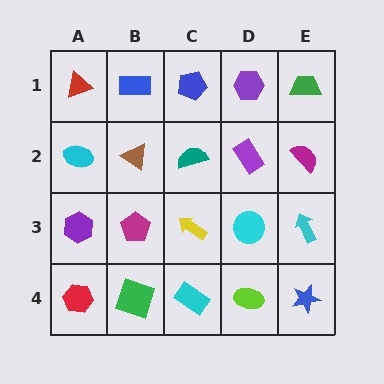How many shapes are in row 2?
5 shapes.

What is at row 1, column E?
A green trapezoid.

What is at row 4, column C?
A cyan rectangle.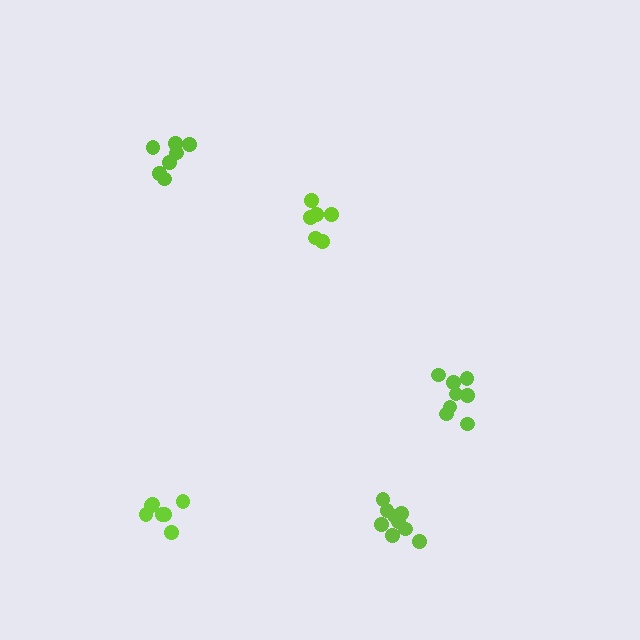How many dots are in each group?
Group 1: 8 dots, Group 2: 7 dots, Group 3: 9 dots, Group 4: 7 dots, Group 5: 6 dots (37 total).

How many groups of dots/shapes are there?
There are 5 groups.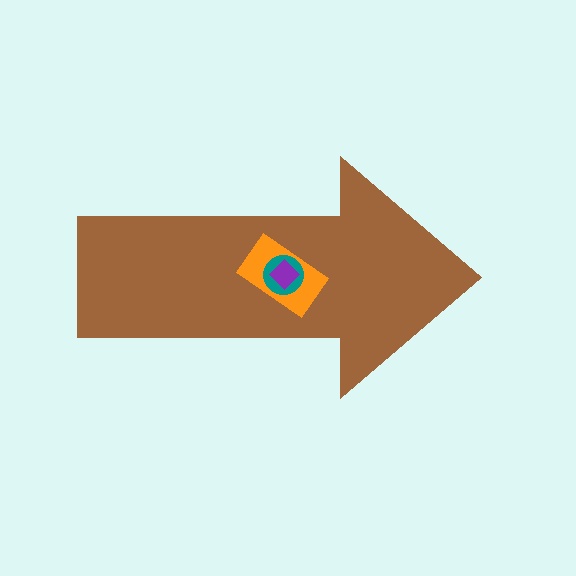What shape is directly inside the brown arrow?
The orange rectangle.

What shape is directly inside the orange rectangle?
The teal circle.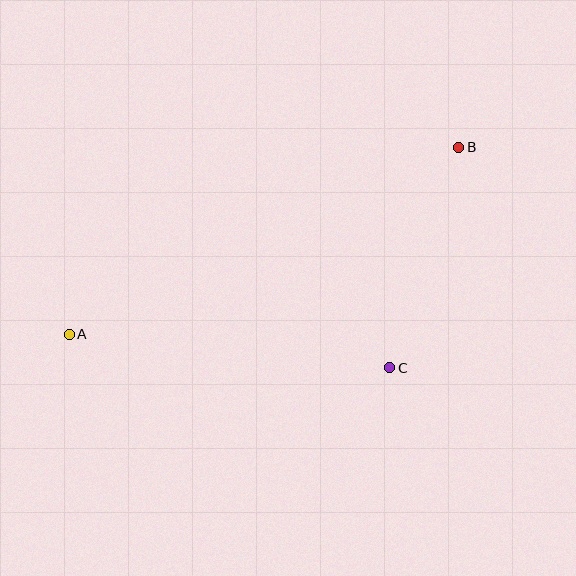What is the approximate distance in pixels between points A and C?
The distance between A and C is approximately 322 pixels.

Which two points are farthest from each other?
Points A and B are farthest from each other.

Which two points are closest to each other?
Points B and C are closest to each other.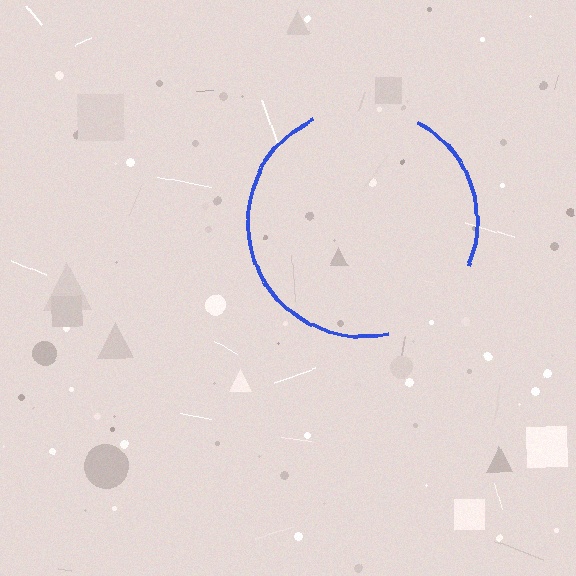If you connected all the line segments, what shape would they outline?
They would outline a circle.